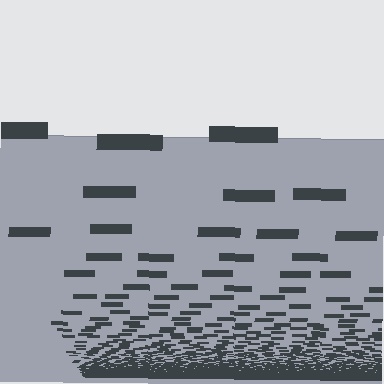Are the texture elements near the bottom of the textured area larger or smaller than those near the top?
Smaller. The gradient is inverted — elements near the bottom are smaller and denser.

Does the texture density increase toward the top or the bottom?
Density increases toward the bottom.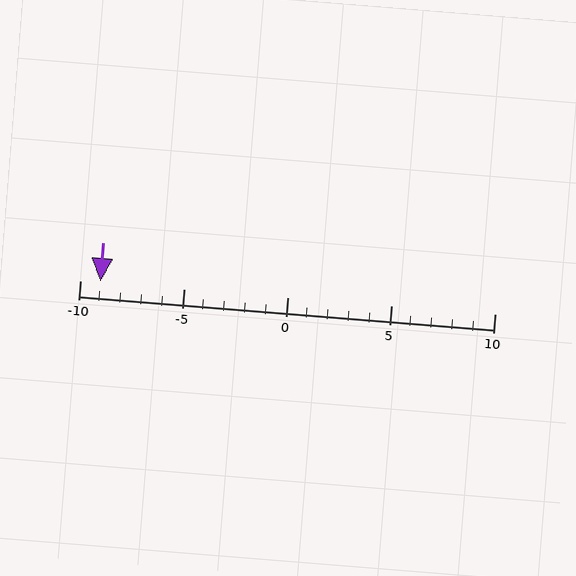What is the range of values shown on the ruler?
The ruler shows values from -10 to 10.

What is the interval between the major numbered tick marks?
The major tick marks are spaced 5 units apart.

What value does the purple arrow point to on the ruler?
The purple arrow points to approximately -9.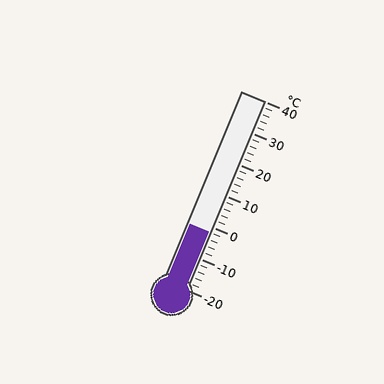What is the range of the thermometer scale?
The thermometer scale ranges from -20°C to 40°C.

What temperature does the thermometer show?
The thermometer shows approximately -2°C.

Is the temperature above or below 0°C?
The temperature is below 0°C.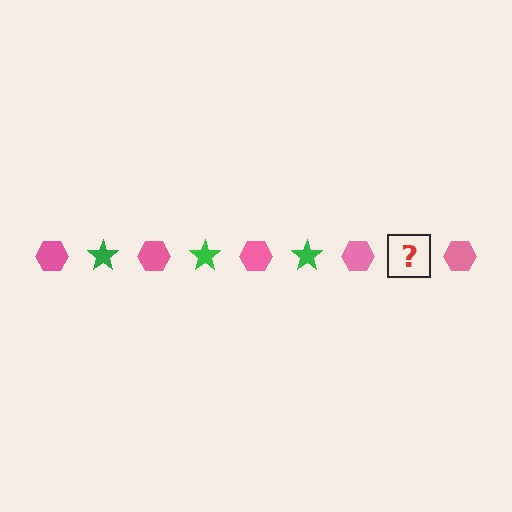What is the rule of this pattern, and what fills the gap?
The rule is that the pattern alternates between pink hexagon and green star. The gap should be filled with a green star.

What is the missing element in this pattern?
The missing element is a green star.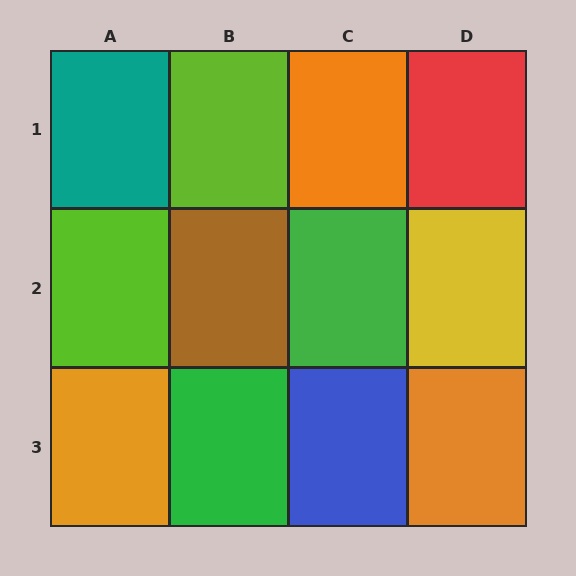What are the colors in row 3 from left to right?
Orange, green, blue, orange.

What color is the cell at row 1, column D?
Red.